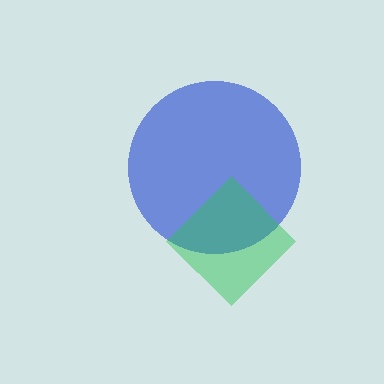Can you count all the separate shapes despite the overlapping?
Yes, there are 2 separate shapes.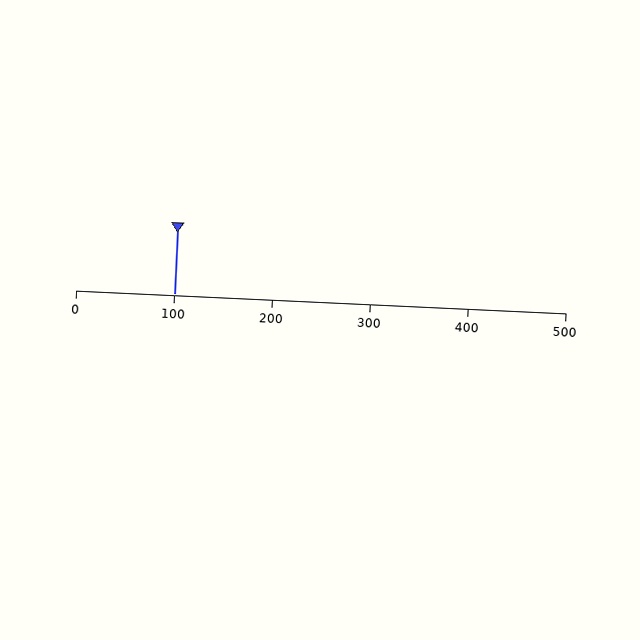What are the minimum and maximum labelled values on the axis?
The axis runs from 0 to 500.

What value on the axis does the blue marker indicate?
The marker indicates approximately 100.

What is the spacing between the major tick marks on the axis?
The major ticks are spaced 100 apart.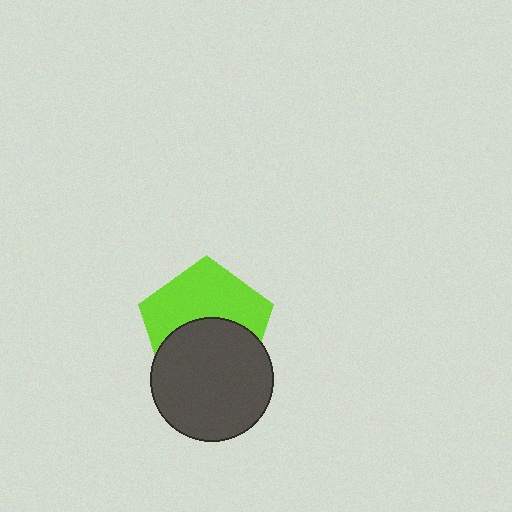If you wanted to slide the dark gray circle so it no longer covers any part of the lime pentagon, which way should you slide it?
Slide it down — that is the most direct way to separate the two shapes.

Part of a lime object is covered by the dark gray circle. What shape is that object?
It is a pentagon.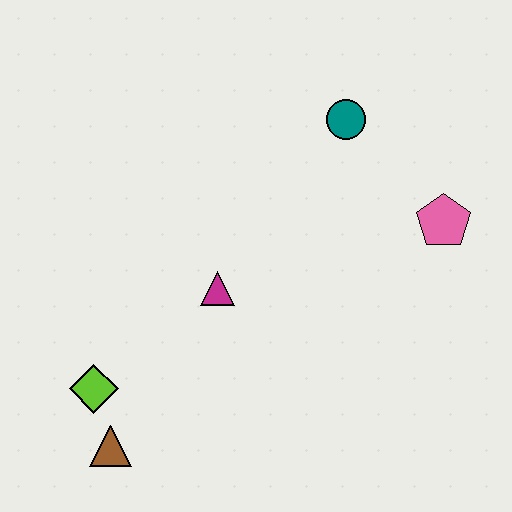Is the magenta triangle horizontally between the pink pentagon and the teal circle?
No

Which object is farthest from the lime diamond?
The pink pentagon is farthest from the lime diamond.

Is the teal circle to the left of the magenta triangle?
No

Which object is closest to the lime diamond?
The brown triangle is closest to the lime diamond.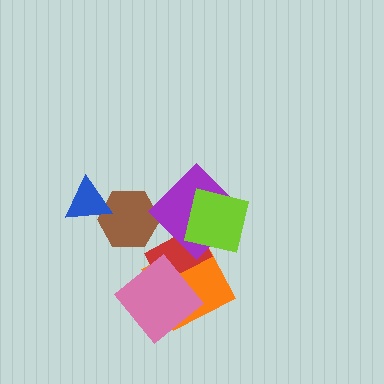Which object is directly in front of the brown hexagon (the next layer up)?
The purple diamond is directly in front of the brown hexagon.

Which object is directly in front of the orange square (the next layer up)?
The red rectangle is directly in front of the orange square.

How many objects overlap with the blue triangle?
1 object overlaps with the blue triangle.